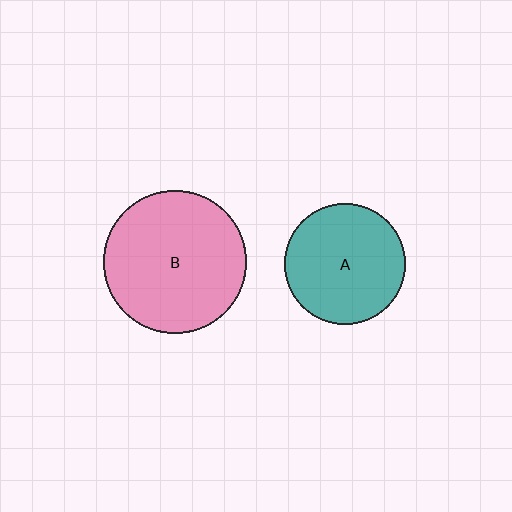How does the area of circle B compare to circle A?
Approximately 1.4 times.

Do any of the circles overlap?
No, none of the circles overlap.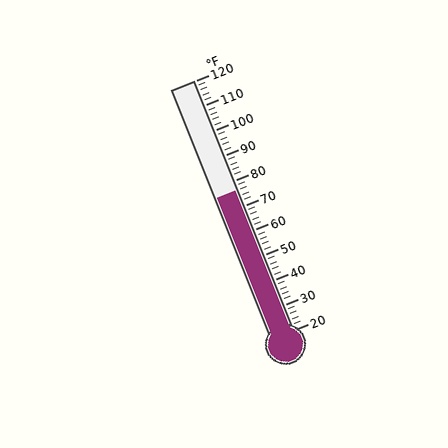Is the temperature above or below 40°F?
The temperature is above 40°F.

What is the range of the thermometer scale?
The thermometer scale ranges from 20°F to 120°F.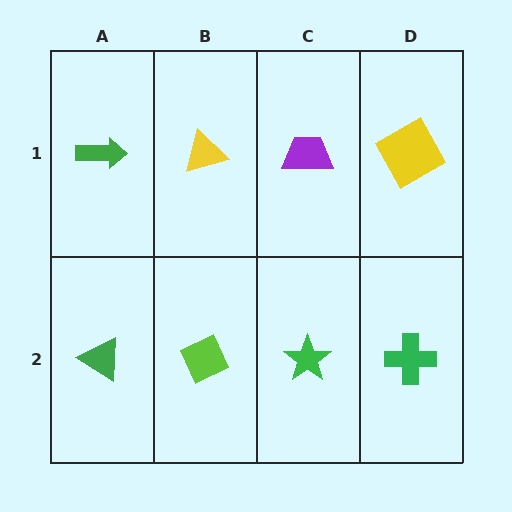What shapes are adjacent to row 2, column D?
A yellow square (row 1, column D), a green star (row 2, column C).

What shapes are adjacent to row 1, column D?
A green cross (row 2, column D), a purple trapezoid (row 1, column C).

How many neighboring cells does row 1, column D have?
2.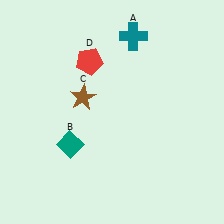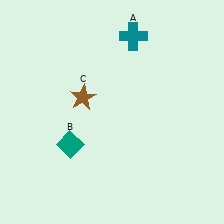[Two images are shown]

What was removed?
The red pentagon (D) was removed in Image 2.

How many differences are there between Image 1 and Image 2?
There is 1 difference between the two images.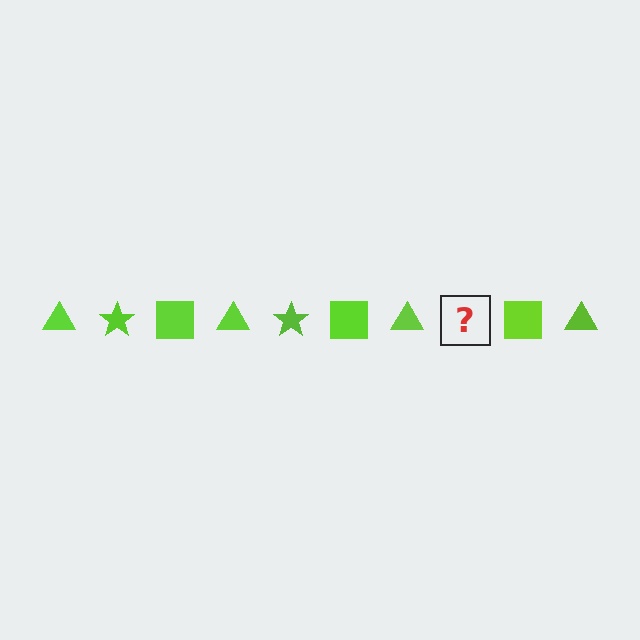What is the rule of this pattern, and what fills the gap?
The rule is that the pattern cycles through triangle, star, square shapes in lime. The gap should be filled with a lime star.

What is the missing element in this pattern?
The missing element is a lime star.